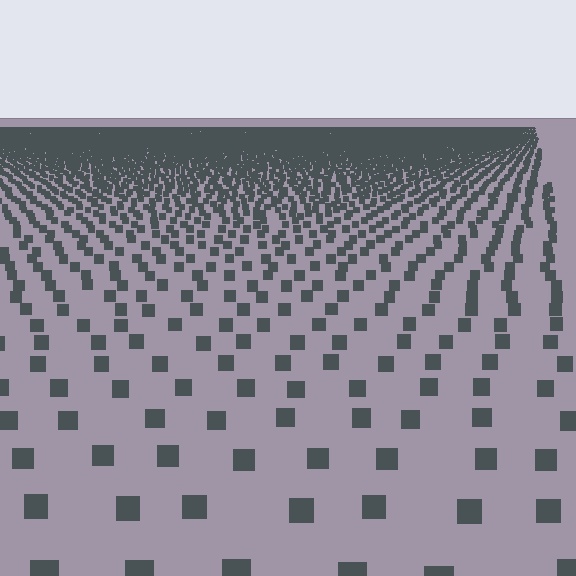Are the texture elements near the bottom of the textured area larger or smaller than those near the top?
Larger. Near the bottom, elements are closer to the viewer and appear at a bigger on-screen size.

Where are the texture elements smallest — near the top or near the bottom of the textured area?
Near the top.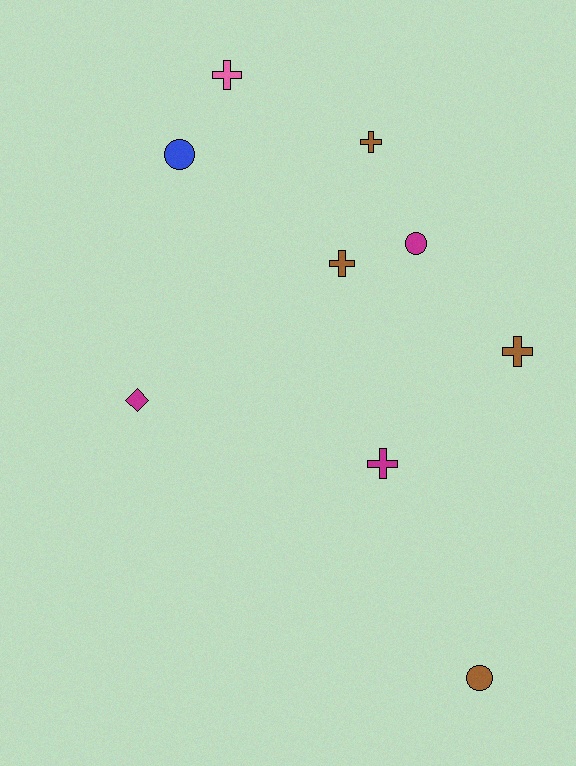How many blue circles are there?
There is 1 blue circle.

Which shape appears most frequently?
Cross, with 5 objects.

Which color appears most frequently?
Brown, with 4 objects.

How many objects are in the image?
There are 9 objects.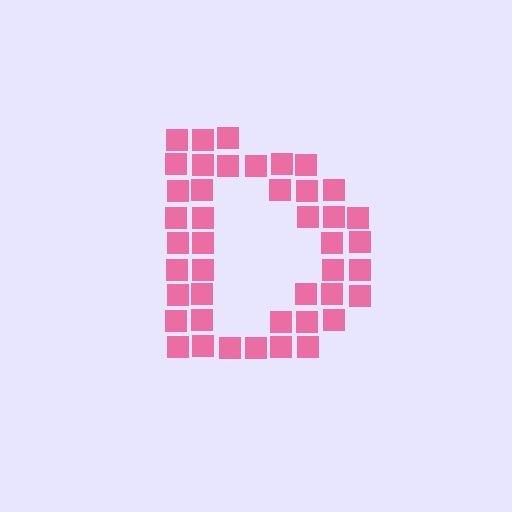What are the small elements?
The small elements are squares.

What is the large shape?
The large shape is the letter D.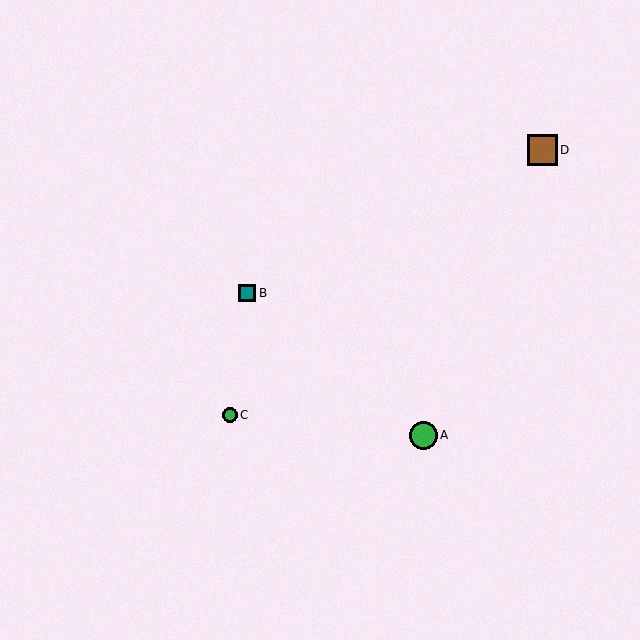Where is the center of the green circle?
The center of the green circle is at (230, 415).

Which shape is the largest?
The brown square (labeled D) is the largest.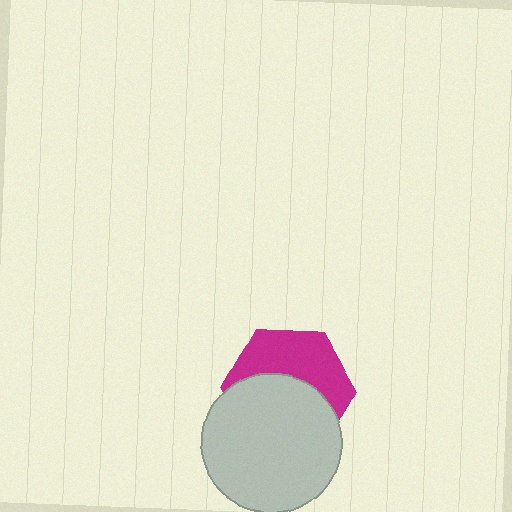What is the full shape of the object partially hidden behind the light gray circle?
The partially hidden object is a magenta hexagon.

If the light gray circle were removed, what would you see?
You would see the complete magenta hexagon.